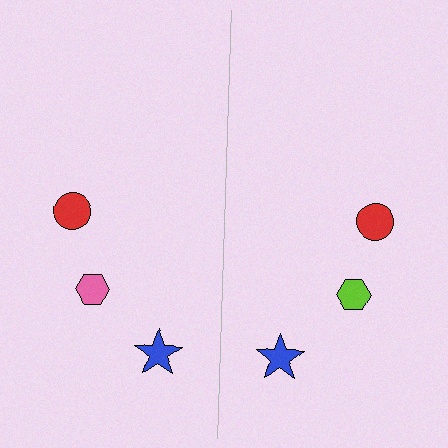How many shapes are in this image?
There are 6 shapes in this image.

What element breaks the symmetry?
The lime hexagon on the right side breaks the symmetry — its mirror counterpart is pink.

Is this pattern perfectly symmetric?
No, the pattern is not perfectly symmetric. The lime hexagon on the right side breaks the symmetry — its mirror counterpart is pink.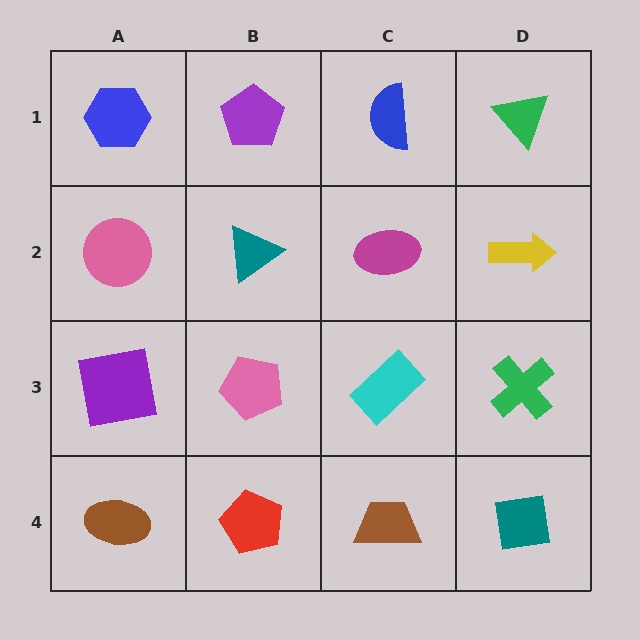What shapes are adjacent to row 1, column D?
A yellow arrow (row 2, column D), a blue semicircle (row 1, column C).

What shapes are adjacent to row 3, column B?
A teal triangle (row 2, column B), a red pentagon (row 4, column B), a purple square (row 3, column A), a cyan rectangle (row 3, column C).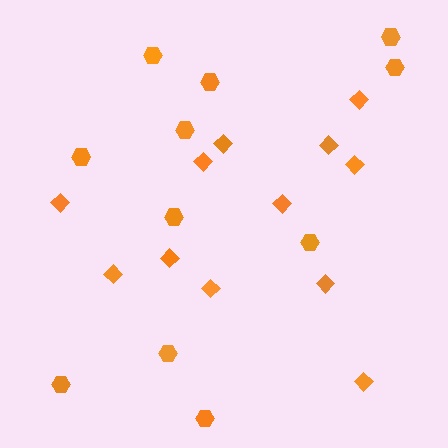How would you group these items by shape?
There are 2 groups: one group of hexagons (11) and one group of diamonds (12).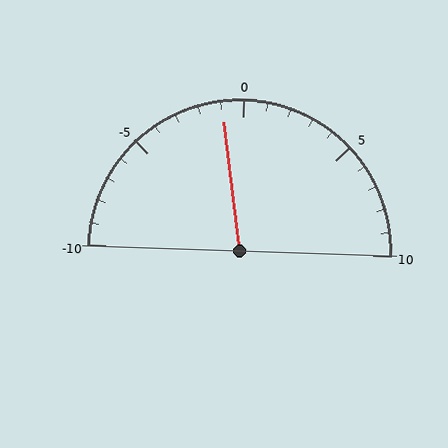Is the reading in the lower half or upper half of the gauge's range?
The reading is in the lower half of the range (-10 to 10).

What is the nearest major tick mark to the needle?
The nearest major tick mark is 0.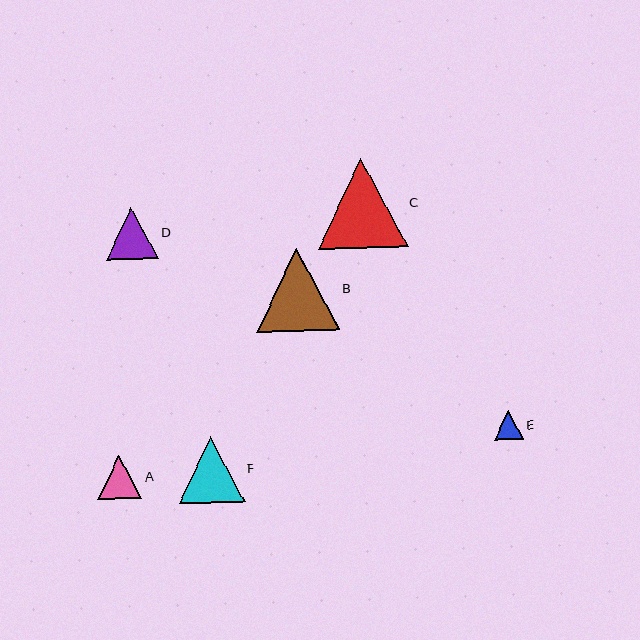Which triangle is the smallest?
Triangle E is the smallest with a size of approximately 29 pixels.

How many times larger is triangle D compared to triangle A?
Triangle D is approximately 1.2 times the size of triangle A.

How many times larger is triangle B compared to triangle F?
Triangle B is approximately 1.3 times the size of triangle F.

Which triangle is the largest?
Triangle C is the largest with a size of approximately 90 pixels.